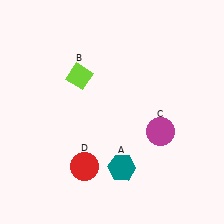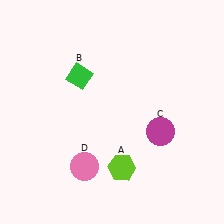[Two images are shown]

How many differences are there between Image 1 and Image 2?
There are 3 differences between the two images.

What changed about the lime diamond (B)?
In Image 1, B is lime. In Image 2, it changed to green.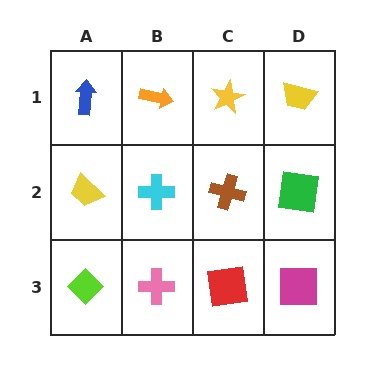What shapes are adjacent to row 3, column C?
A brown cross (row 2, column C), a pink cross (row 3, column B), a magenta square (row 3, column D).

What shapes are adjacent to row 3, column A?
A yellow trapezoid (row 2, column A), a pink cross (row 3, column B).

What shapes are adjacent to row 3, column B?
A cyan cross (row 2, column B), a lime diamond (row 3, column A), a red square (row 3, column C).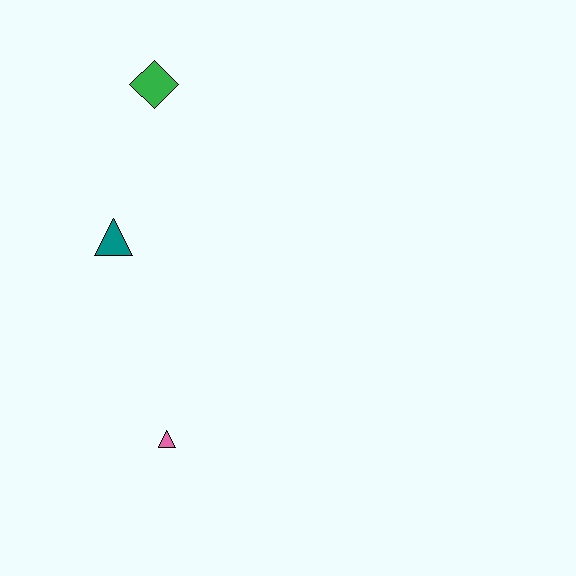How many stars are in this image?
There are no stars.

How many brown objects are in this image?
There are no brown objects.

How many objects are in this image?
There are 3 objects.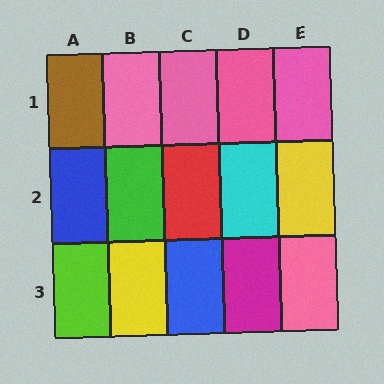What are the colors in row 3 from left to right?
Lime, yellow, blue, magenta, pink.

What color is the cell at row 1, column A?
Brown.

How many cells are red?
1 cell is red.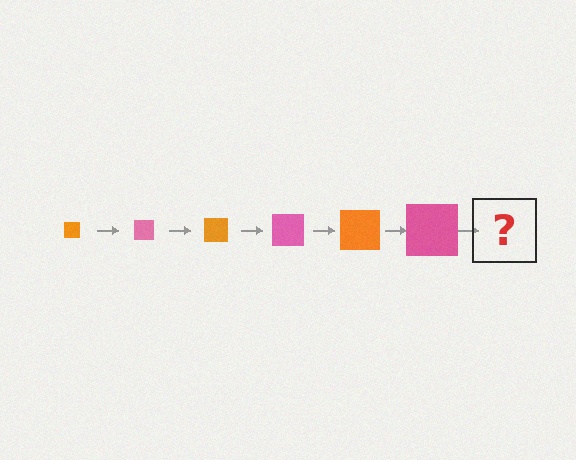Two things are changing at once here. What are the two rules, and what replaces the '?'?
The two rules are that the square grows larger each step and the color cycles through orange and pink. The '?' should be an orange square, larger than the previous one.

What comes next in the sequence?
The next element should be an orange square, larger than the previous one.